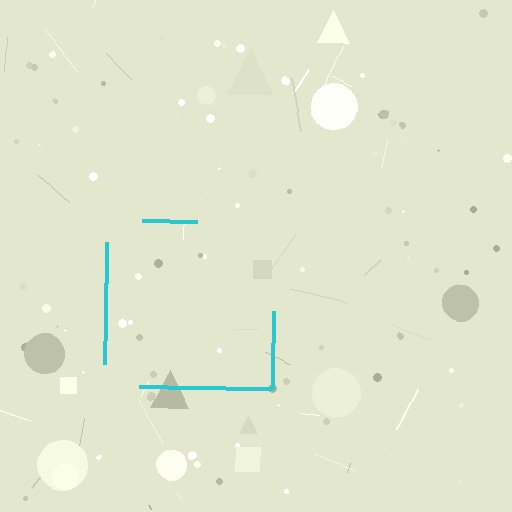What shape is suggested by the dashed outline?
The dashed outline suggests a square.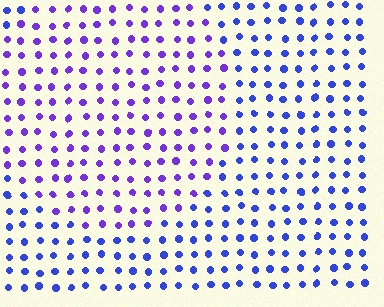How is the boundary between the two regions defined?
The boundary is defined purely by a slight shift in hue (about 31 degrees). Spacing, size, and orientation are identical on both sides.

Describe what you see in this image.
The image is filled with small blue elements in a uniform arrangement. A circle-shaped region is visible where the elements are tinted to a slightly different hue, forming a subtle color boundary.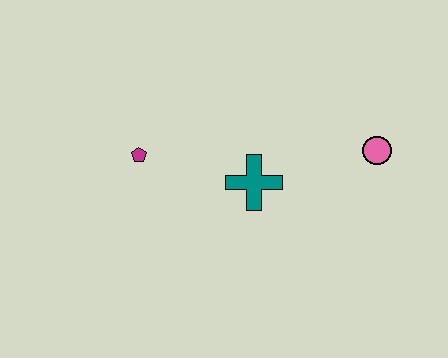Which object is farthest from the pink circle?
The magenta pentagon is farthest from the pink circle.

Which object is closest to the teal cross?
The magenta pentagon is closest to the teal cross.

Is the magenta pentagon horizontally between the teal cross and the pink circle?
No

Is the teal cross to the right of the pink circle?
No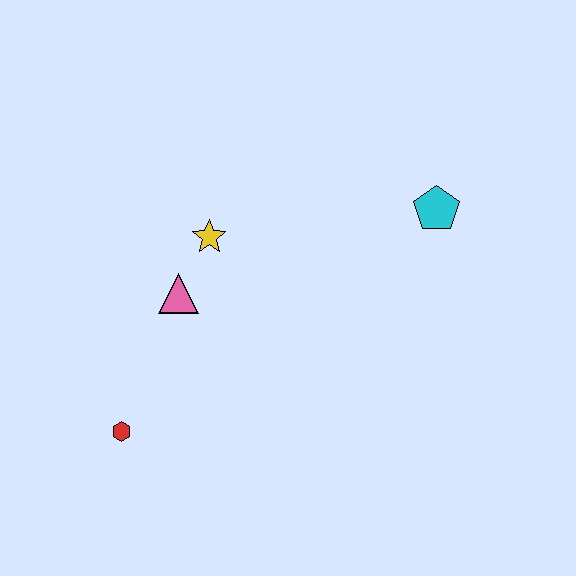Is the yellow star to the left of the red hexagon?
No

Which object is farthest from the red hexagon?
The cyan pentagon is farthest from the red hexagon.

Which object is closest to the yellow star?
The pink triangle is closest to the yellow star.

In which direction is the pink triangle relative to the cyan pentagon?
The pink triangle is to the left of the cyan pentagon.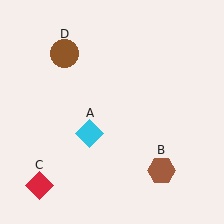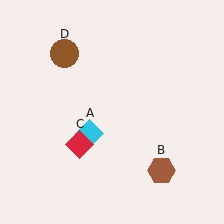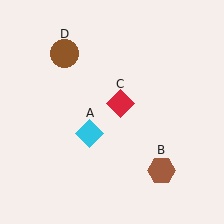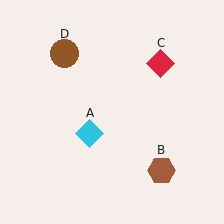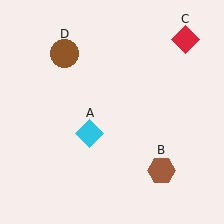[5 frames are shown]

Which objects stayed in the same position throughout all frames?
Cyan diamond (object A) and brown hexagon (object B) and brown circle (object D) remained stationary.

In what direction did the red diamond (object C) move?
The red diamond (object C) moved up and to the right.